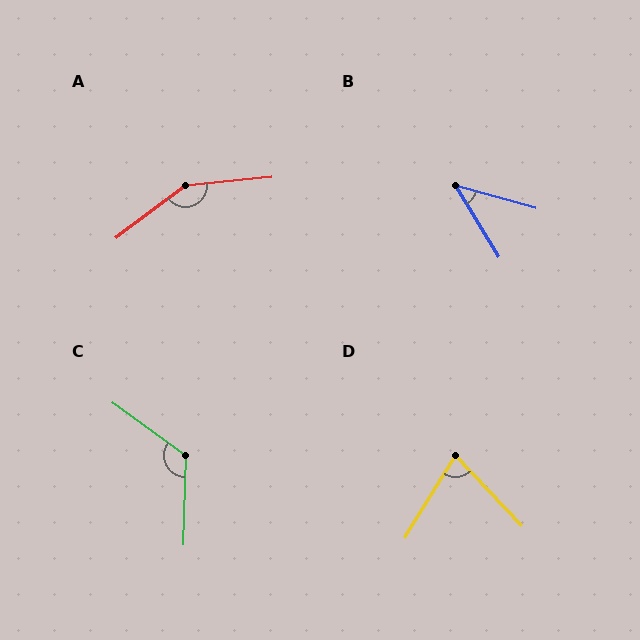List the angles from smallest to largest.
B (43°), D (75°), C (124°), A (149°).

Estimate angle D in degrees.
Approximately 75 degrees.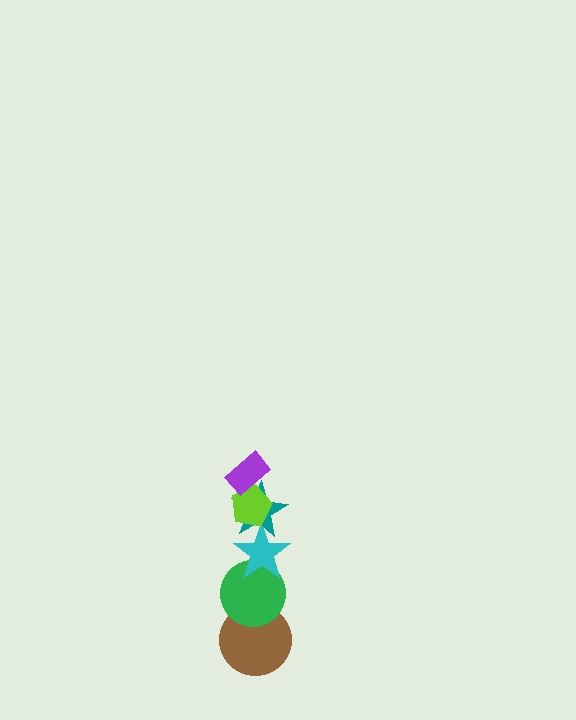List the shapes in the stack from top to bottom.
From top to bottom: the purple rectangle, the lime pentagon, the teal star, the cyan star, the green circle, the brown circle.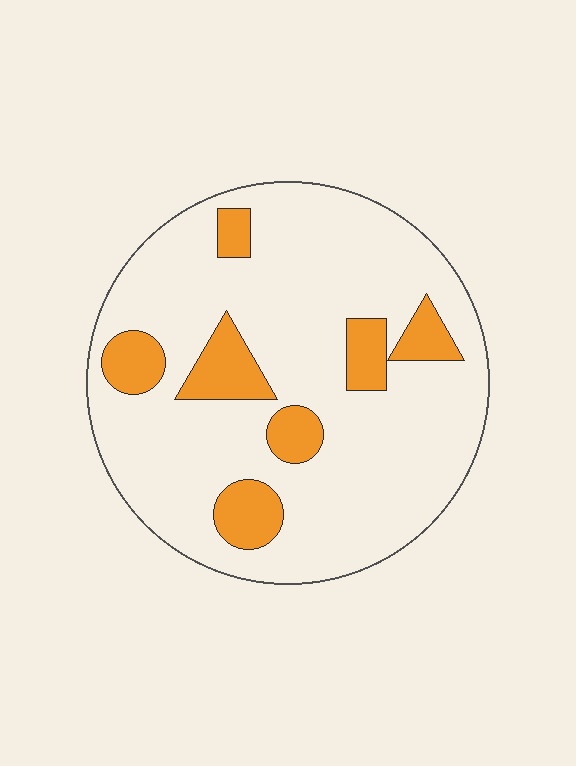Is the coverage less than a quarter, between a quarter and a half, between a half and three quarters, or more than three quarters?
Less than a quarter.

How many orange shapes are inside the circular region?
7.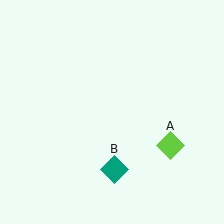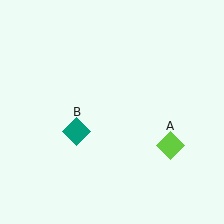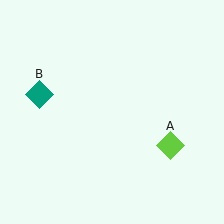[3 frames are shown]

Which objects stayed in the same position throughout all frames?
Lime diamond (object A) remained stationary.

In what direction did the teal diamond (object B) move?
The teal diamond (object B) moved up and to the left.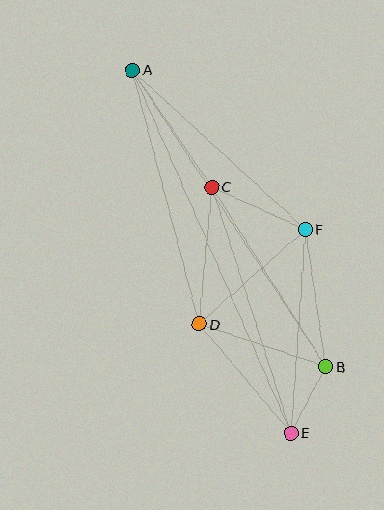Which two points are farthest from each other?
Points A and E are farthest from each other.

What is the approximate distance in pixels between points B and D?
The distance between B and D is approximately 134 pixels.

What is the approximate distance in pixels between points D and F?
The distance between D and F is approximately 142 pixels.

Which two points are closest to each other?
Points B and E are closest to each other.